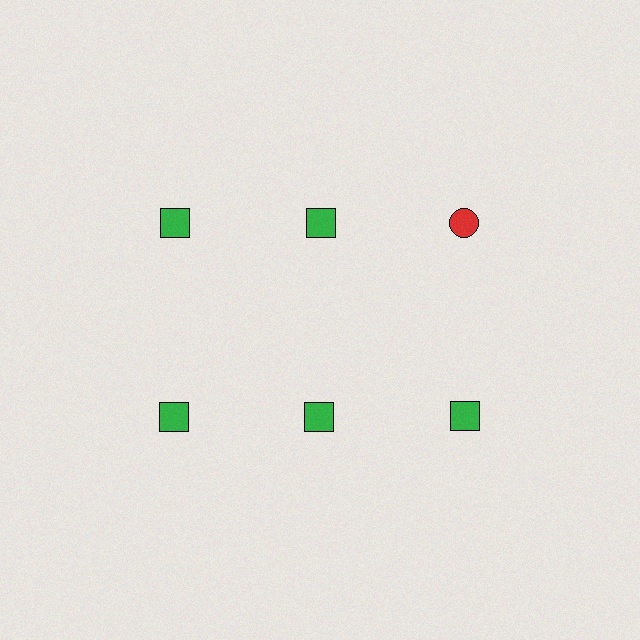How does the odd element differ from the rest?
It differs in both color (red instead of green) and shape (circle instead of square).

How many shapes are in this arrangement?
There are 6 shapes arranged in a grid pattern.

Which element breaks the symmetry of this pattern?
The red circle in the top row, center column breaks the symmetry. All other shapes are green squares.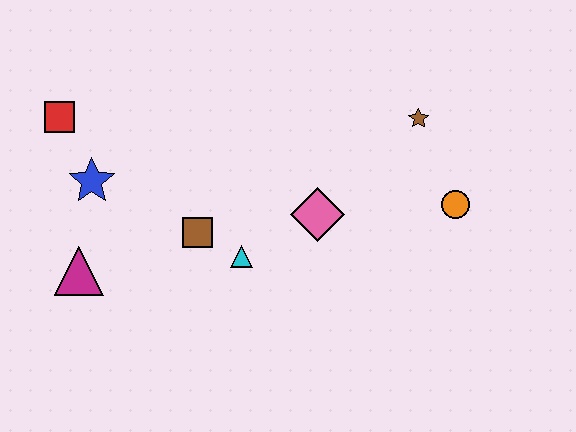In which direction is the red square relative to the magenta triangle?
The red square is above the magenta triangle.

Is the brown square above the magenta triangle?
Yes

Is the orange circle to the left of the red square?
No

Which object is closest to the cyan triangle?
The brown square is closest to the cyan triangle.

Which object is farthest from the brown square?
The orange circle is farthest from the brown square.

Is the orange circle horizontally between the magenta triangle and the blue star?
No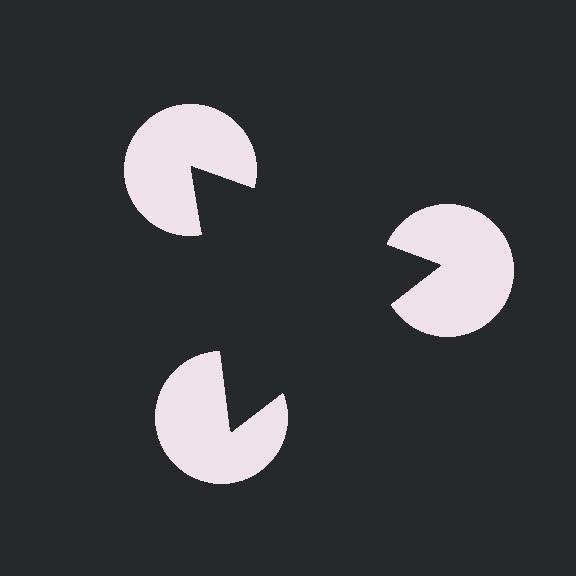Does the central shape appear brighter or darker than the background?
It typically appears slightly darker than the background, even though no actual brightness change is drawn.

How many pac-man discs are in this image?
There are 3 — one at each vertex of the illusory triangle.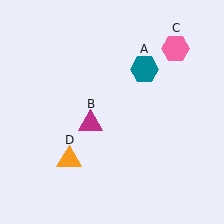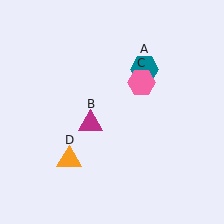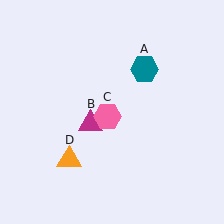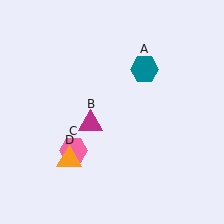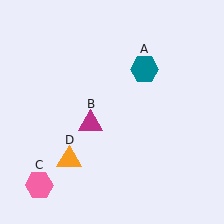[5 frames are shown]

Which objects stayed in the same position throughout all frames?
Teal hexagon (object A) and magenta triangle (object B) and orange triangle (object D) remained stationary.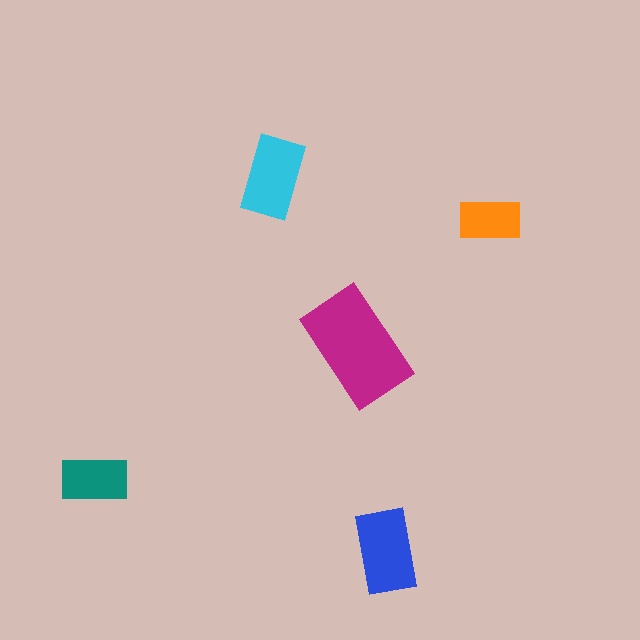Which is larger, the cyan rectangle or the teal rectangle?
The cyan one.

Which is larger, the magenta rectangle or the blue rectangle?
The magenta one.